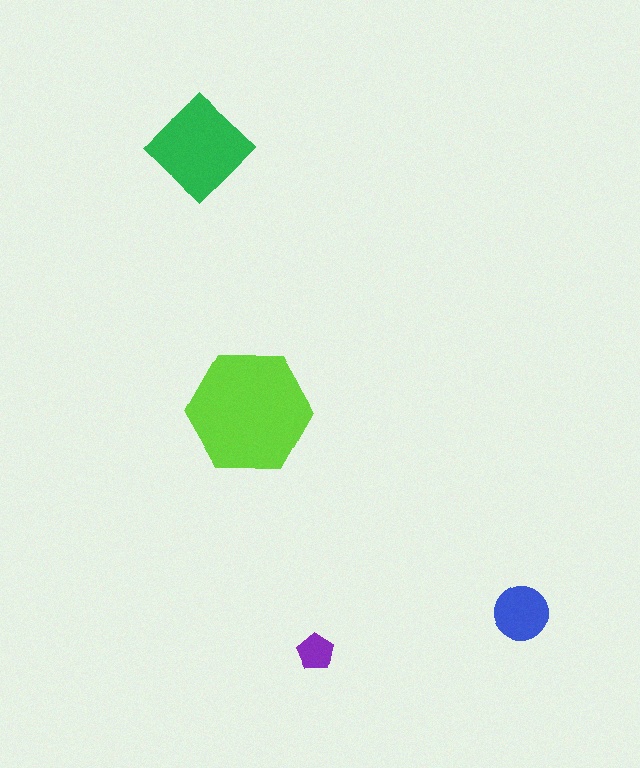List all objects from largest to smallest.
The lime hexagon, the green diamond, the blue circle, the purple pentagon.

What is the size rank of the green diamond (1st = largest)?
2nd.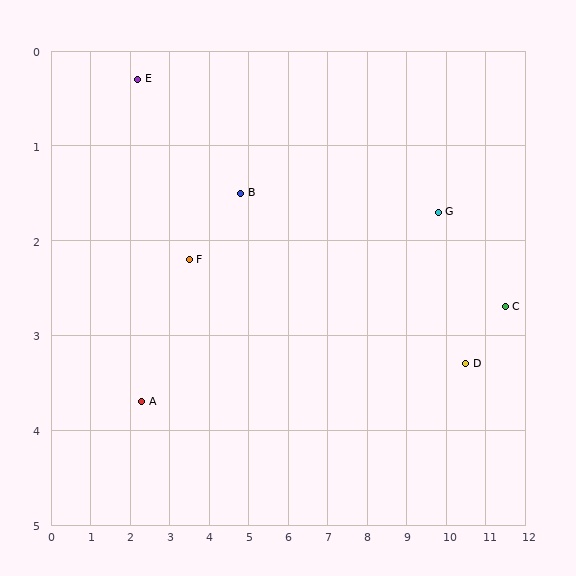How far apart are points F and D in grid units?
Points F and D are about 7.1 grid units apart.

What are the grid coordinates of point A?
Point A is at approximately (2.3, 3.7).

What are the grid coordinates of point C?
Point C is at approximately (11.5, 2.7).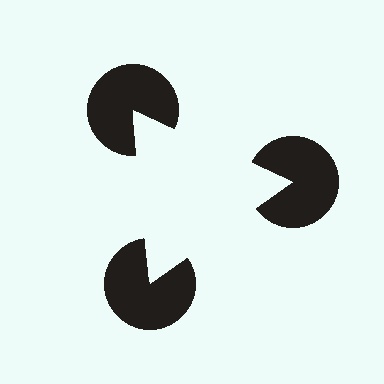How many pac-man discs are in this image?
There are 3 — one at each vertex of the illusory triangle.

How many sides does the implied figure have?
3 sides.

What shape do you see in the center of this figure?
An illusory triangle — its edges are inferred from the aligned wedge cuts in the pac-man discs, not physically drawn.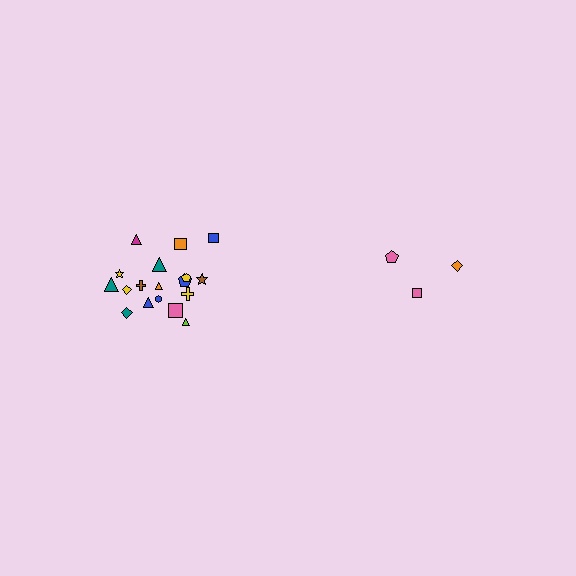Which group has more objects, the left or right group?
The left group.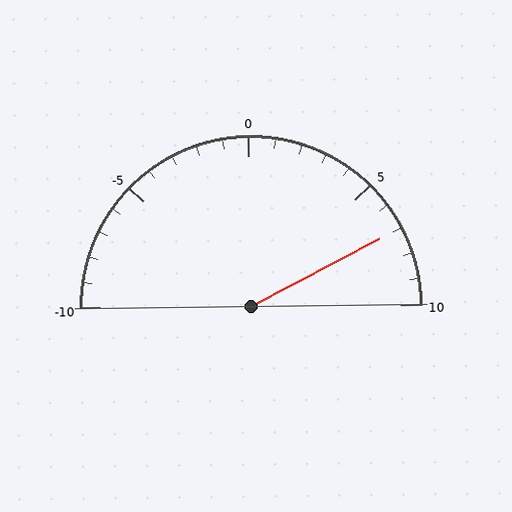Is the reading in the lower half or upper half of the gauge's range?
The reading is in the upper half of the range (-10 to 10).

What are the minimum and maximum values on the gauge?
The gauge ranges from -10 to 10.